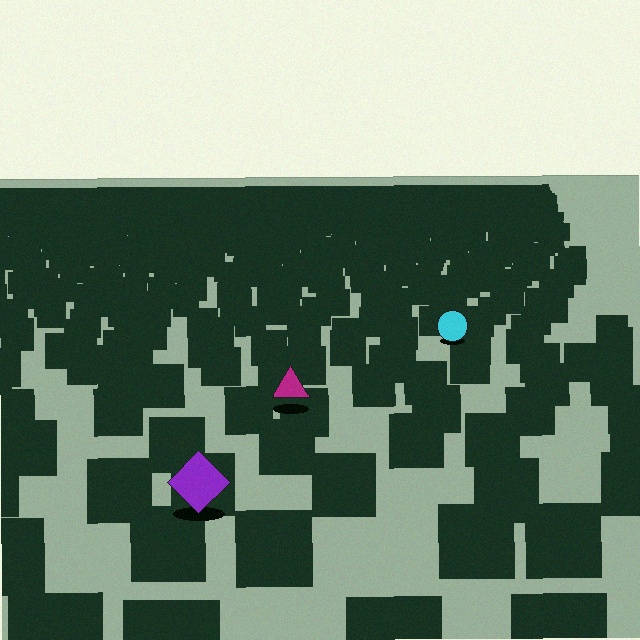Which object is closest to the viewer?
The purple diamond is closest. The texture marks near it are larger and more spread out.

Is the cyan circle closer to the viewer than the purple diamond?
No. The purple diamond is closer — you can tell from the texture gradient: the ground texture is coarser near it.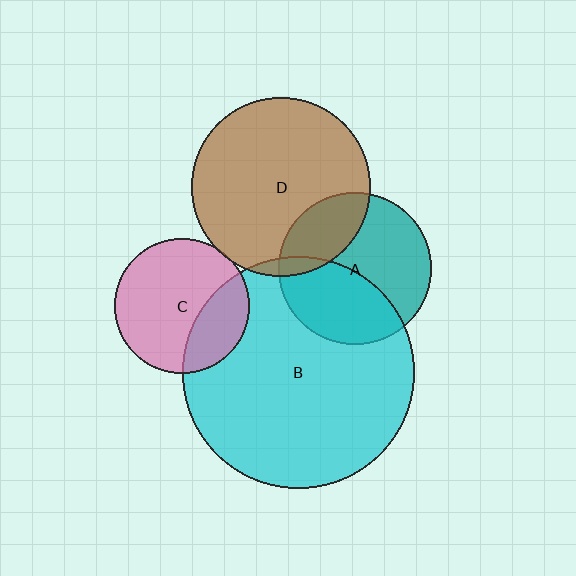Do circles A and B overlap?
Yes.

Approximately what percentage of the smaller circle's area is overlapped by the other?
Approximately 40%.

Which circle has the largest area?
Circle B (cyan).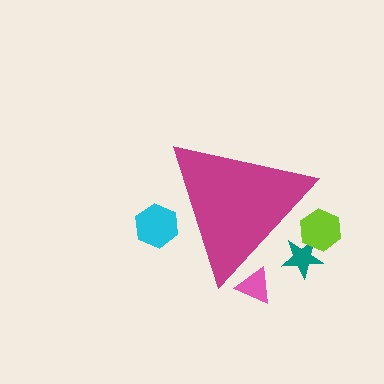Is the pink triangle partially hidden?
Yes, the pink triangle is partially hidden behind the magenta triangle.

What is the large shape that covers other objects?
A magenta triangle.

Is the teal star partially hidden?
Yes, the teal star is partially hidden behind the magenta triangle.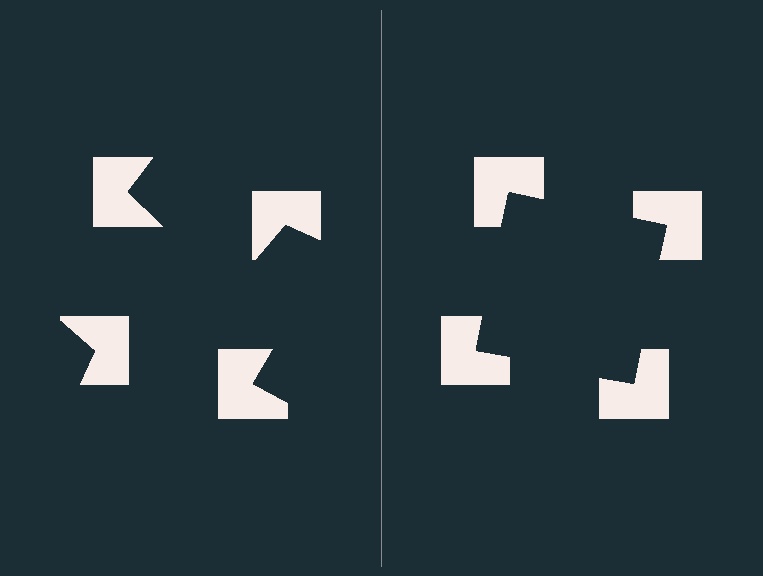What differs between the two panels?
The notched squares are positioned identically on both sides; only the wedge orientations differ. On the right they align to a square; on the left they are misaligned.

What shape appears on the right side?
An illusory square.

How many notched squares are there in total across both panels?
8 — 4 on each side.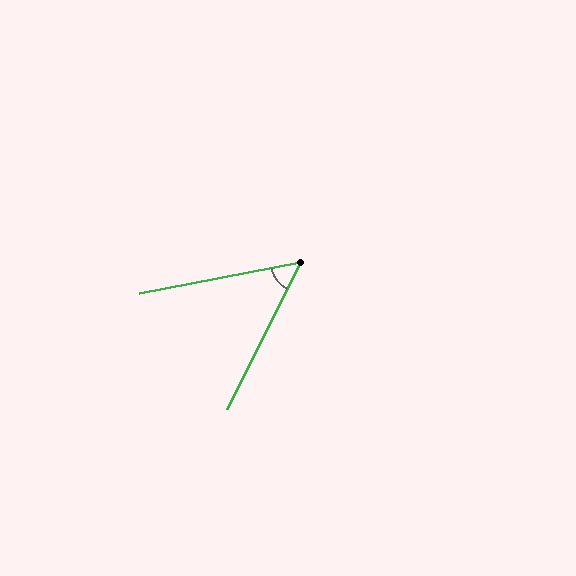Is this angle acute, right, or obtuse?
It is acute.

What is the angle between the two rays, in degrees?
Approximately 53 degrees.